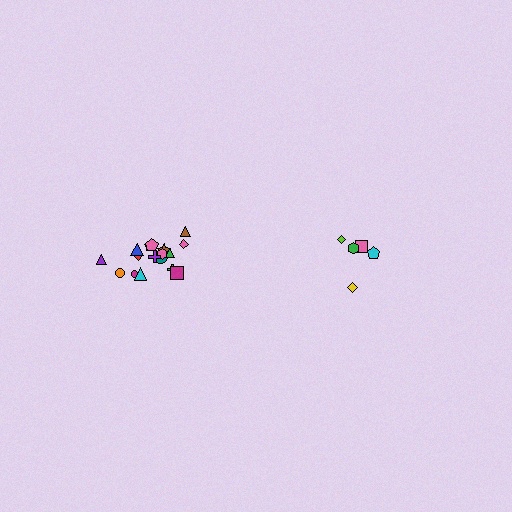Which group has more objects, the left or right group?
The left group.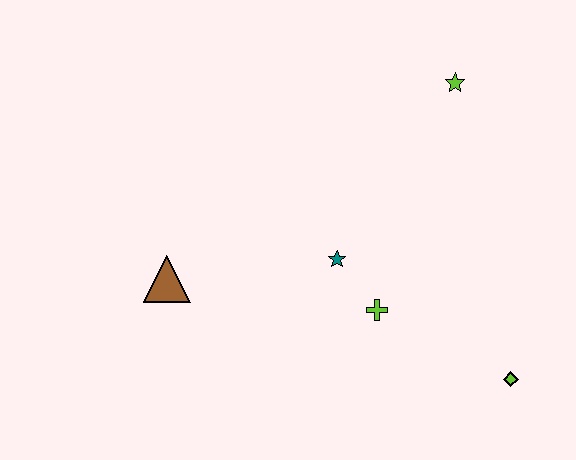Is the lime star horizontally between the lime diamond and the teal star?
Yes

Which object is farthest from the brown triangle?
The lime diamond is farthest from the brown triangle.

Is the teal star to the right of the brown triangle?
Yes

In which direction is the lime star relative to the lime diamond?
The lime star is above the lime diamond.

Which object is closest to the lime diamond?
The lime cross is closest to the lime diamond.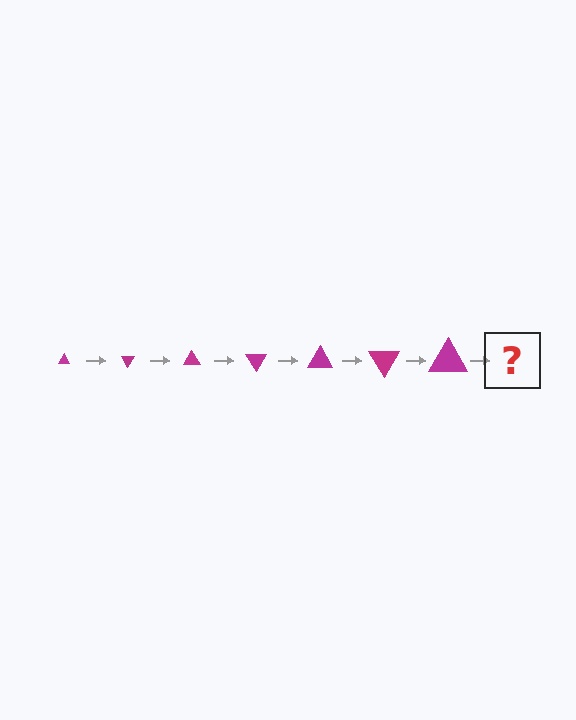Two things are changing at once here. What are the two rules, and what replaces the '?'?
The two rules are that the triangle grows larger each step and it rotates 60 degrees each step. The '?' should be a triangle, larger than the previous one and rotated 420 degrees from the start.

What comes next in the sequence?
The next element should be a triangle, larger than the previous one and rotated 420 degrees from the start.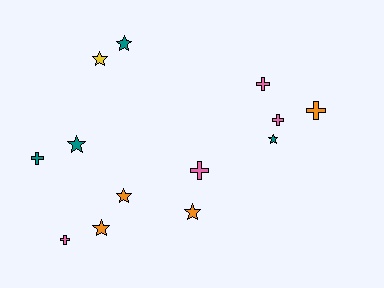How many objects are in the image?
There are 13 objects.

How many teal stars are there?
There are 3 teal stars.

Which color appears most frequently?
Orange, with 4 objects.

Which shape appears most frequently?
Star, with 7 objects.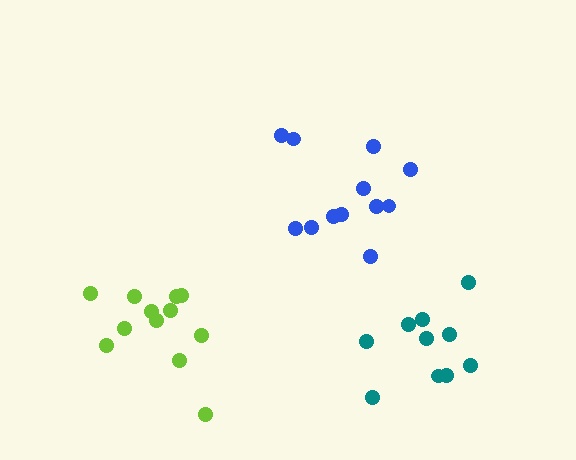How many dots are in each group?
Group 1: 12 dots, Group 2: 10 dots, Group 3: 12 dots (34 total).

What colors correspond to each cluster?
The clusters are colored: lime, teal, blue.